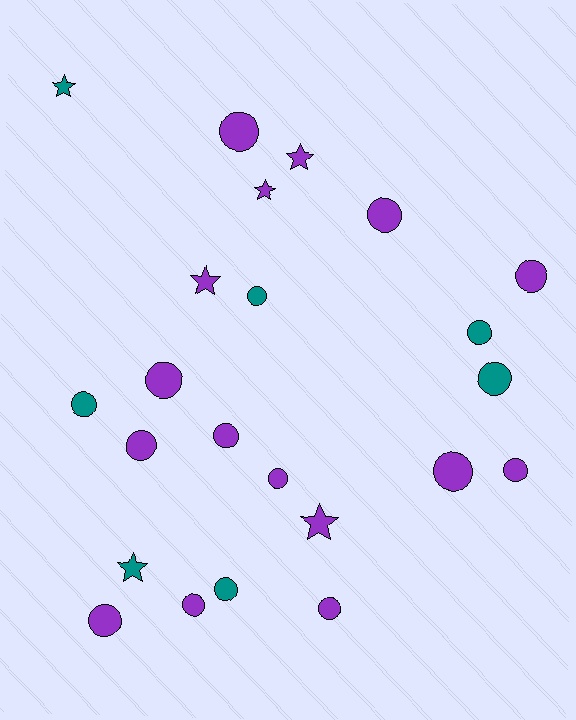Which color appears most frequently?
Purple, with 16 objects.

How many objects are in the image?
There are 23 objects.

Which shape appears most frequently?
Circle, with 17 objects.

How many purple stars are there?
There are 4 purple stars.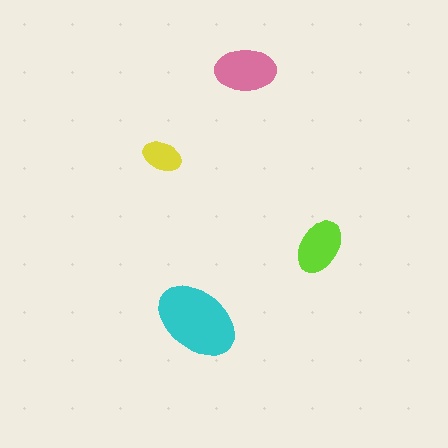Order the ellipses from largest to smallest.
the cyan one, the pink one, the lime one, the yellow one.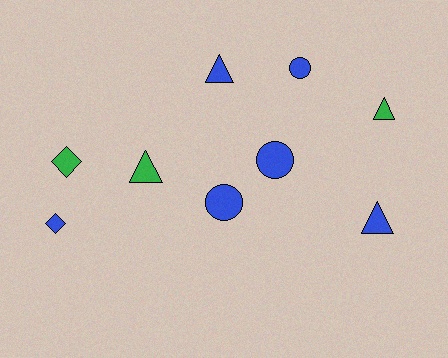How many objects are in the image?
There are 9 objects.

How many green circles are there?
There are no green circles.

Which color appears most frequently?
Blue, with 6 objects.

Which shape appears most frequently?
Triangle, with 4 objects.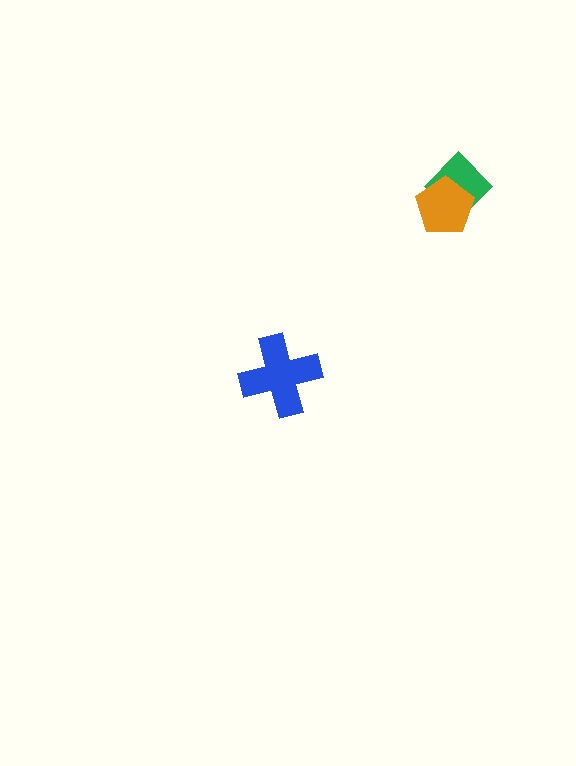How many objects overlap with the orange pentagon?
1 object overlaps with the orange pentagon.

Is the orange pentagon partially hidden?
No, no other shape covers it.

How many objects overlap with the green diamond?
1 object overlaps with the green diamond.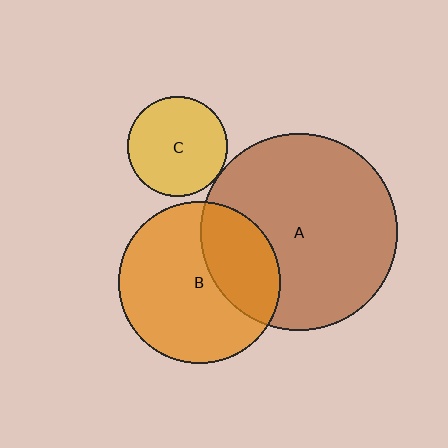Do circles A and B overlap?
Yes.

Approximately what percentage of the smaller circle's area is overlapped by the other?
Approximately 30%.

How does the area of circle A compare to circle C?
Approximately 3.9 times.